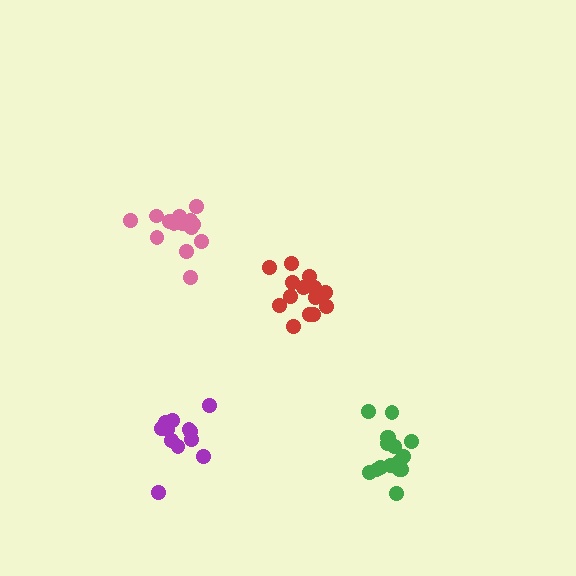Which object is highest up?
The pink cluster is topmost.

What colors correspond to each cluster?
The clusters are colored: pink, green, purple, red.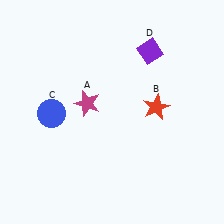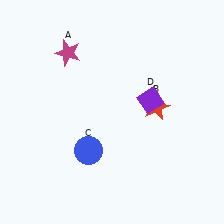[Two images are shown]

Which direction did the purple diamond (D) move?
The purple diamond (D) moved down.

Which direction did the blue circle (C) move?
The blue circle (C) moved down.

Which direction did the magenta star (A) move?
The magenta star (A) moved up.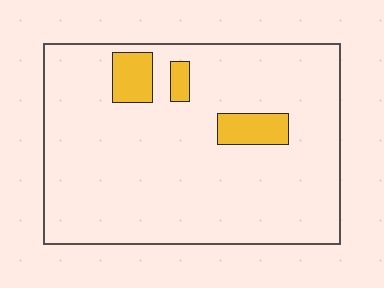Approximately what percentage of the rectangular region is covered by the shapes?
Approximately 10%.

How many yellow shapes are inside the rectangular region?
3.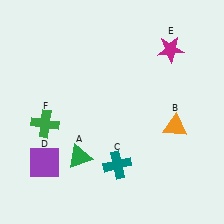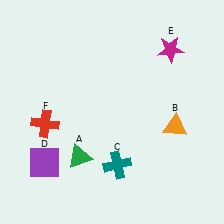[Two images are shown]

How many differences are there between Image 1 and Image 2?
There is 1 difference between the two images.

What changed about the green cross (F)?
In Image 1, F is green. In Image 2, it changed to red.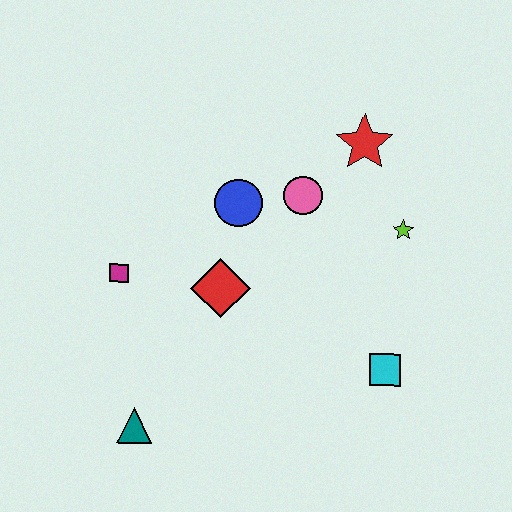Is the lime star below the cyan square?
No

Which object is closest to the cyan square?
The lime star is closest to the cyan square.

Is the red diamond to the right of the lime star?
No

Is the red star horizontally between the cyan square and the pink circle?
Yes